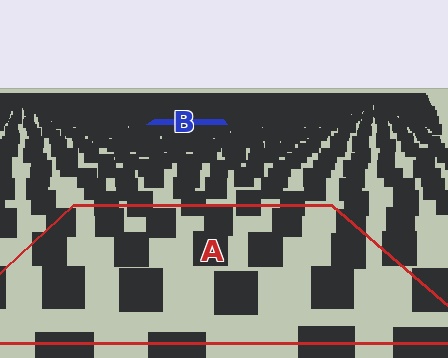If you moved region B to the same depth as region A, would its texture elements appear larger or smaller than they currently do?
They would appear larger. At a closer depth, the same texture elements are projected at a bigger on-screen size.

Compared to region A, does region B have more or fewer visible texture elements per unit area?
Region B has more texture elements per unit area — they are packed more densely because it is farther away.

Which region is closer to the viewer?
Region A is closer. The texture elements there are larger and more spread out.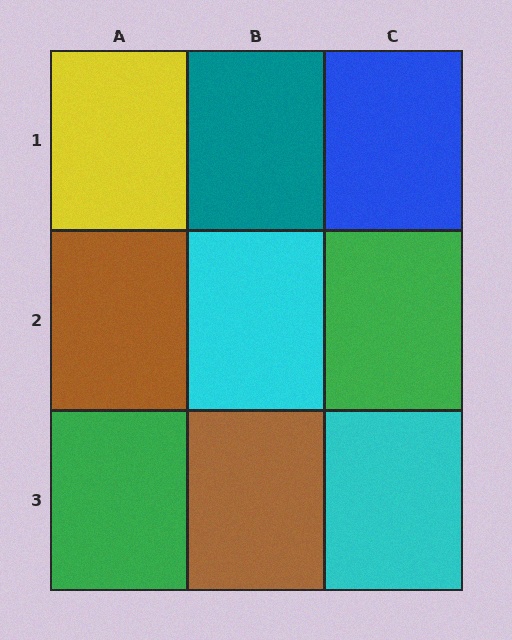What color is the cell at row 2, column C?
Green.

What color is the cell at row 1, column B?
Teal.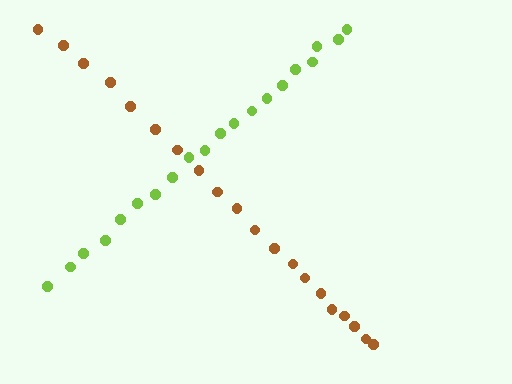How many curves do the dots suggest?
There are 2 distinct paths.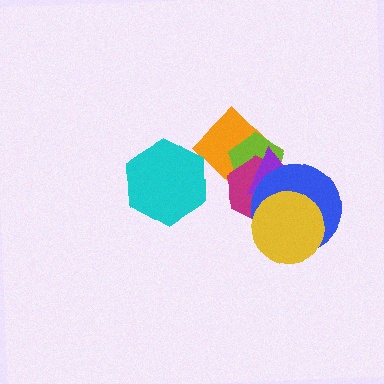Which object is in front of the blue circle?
The yellow circle is in front of the blue circle.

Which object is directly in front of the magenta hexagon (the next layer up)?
The purple triangle is directly in front of the magenta hexagon.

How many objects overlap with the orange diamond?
4 objects overlap with the orange diamond.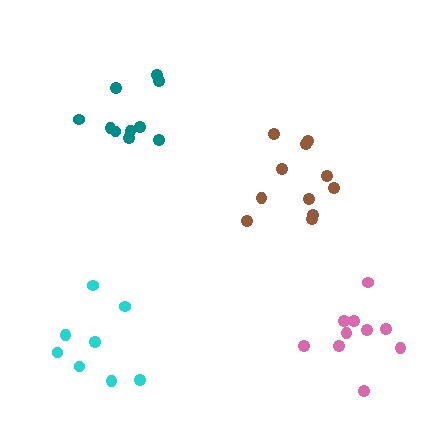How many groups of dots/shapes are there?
There are 4 groups.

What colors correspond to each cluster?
The clusters are colored: brown, pink, teal, cyan.